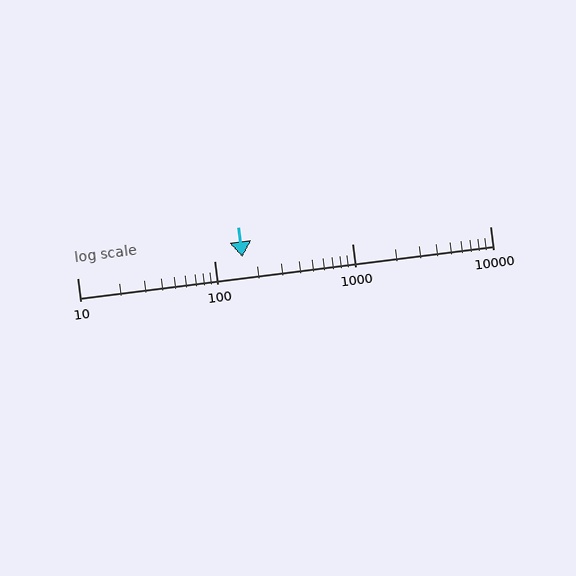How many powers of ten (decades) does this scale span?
The scale spans 3 decades, from 10 to 10000.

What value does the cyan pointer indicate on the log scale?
The pointer indicates approximately 160.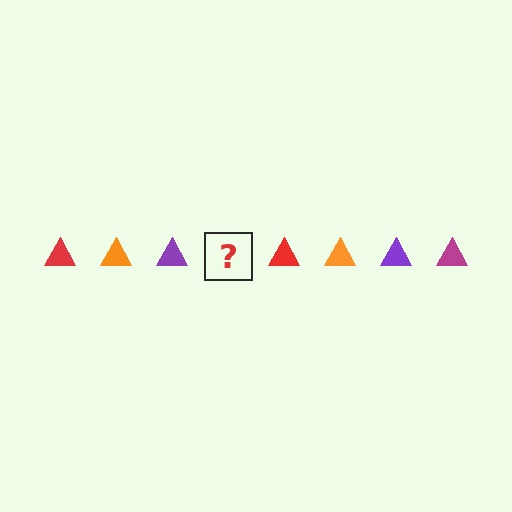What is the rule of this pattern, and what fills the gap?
The rule is that the pattern cycles through red, orange, purple, magenta triangles. The gap should be filled with a magenta triangle.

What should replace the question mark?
The question mark should be replaced with a magenta triangle.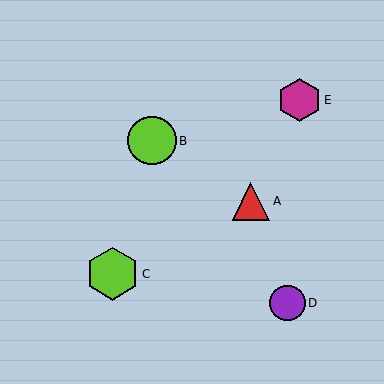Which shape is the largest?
The lime hexagon (labeled C) is the largest.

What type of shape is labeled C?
Shape C is a lime hexagon.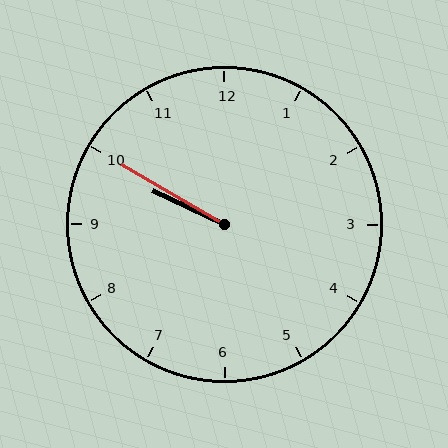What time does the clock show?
9:50.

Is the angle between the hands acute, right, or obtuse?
It is acute.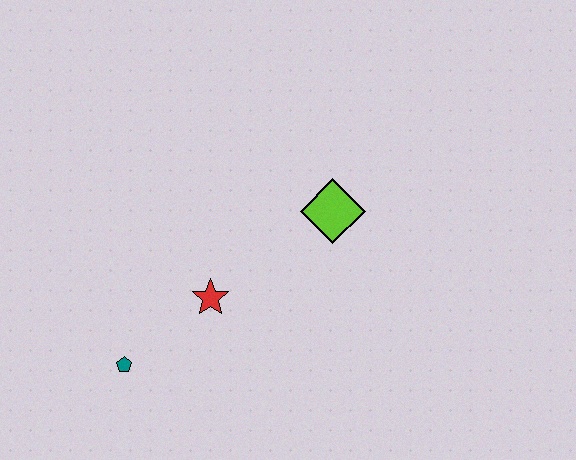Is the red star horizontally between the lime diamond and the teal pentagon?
Yes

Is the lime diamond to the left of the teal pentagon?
No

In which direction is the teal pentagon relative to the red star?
The teal pentagon is to the left of the red star.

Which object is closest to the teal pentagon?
The red star is closest to the teal pentagon.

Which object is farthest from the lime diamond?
The teal pentagon is farthest from the lime diamond.